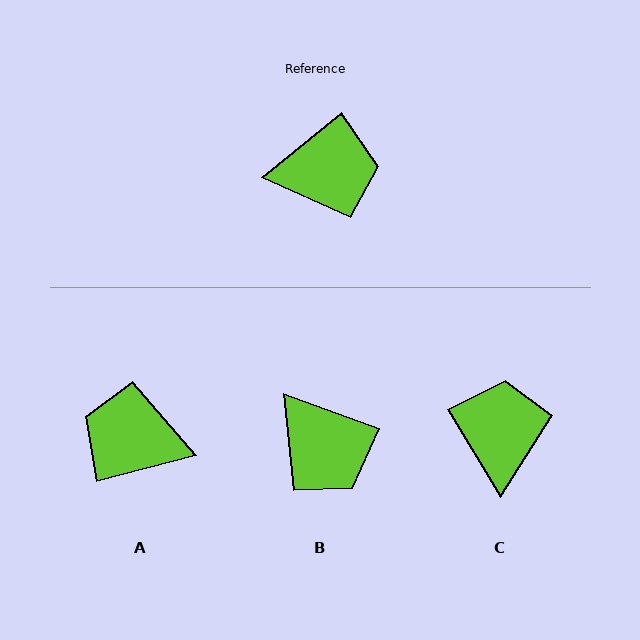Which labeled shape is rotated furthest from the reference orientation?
A, about 155 degrees away.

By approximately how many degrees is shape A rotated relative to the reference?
Approximately 155 degrees counter-clockwise.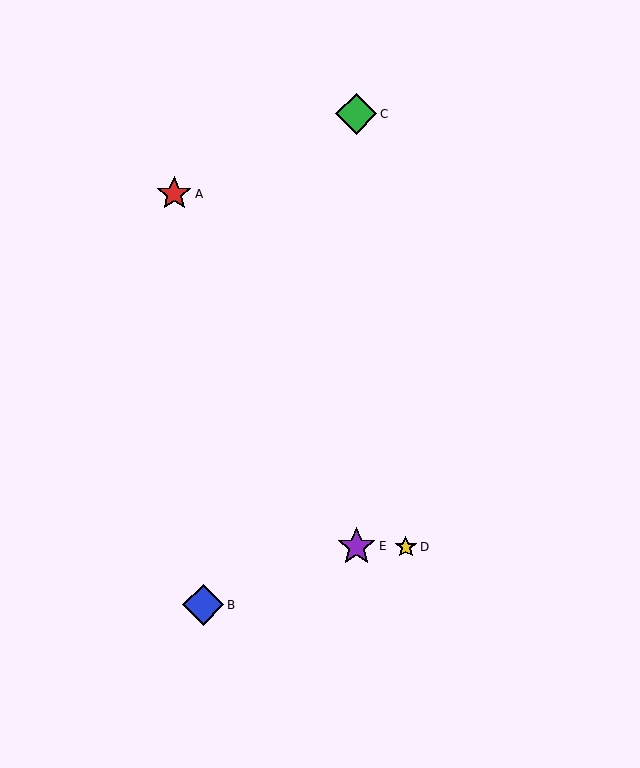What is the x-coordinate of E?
Object E is at x≈356.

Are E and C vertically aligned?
Yes, both are at x≈356.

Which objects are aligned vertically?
Objects C, E are aligned vertically.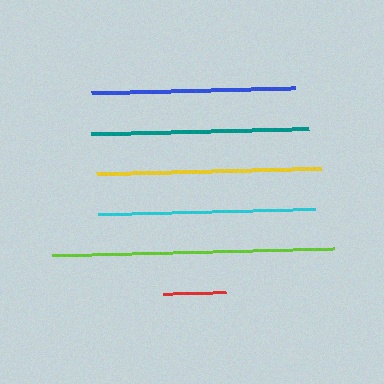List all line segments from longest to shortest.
From longest to shortest: lime, yellow, cyan, teal, blue, red.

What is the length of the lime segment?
The lime segment is approximately 284 pixels long.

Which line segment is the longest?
The lime line is the longest at approximately 284 pixels.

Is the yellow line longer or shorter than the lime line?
The lime line is longer than the yellow line.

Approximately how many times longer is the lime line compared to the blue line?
The lime line is approximately 1.4 times the length of the blue line.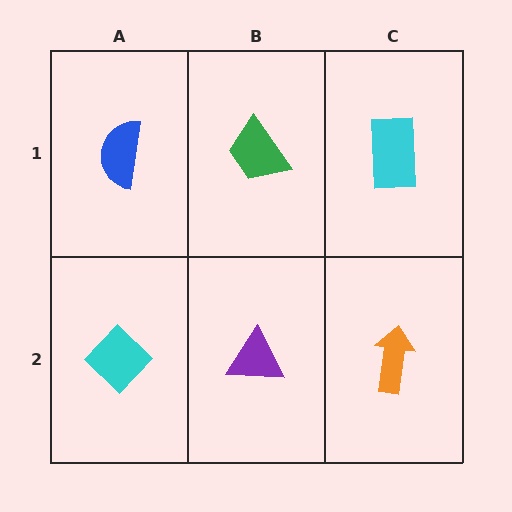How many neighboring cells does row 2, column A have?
2.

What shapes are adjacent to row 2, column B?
A green trapezoid (row 1, column B), a cyan diamond (row 2, column A), an orange arrow (row 2, column C).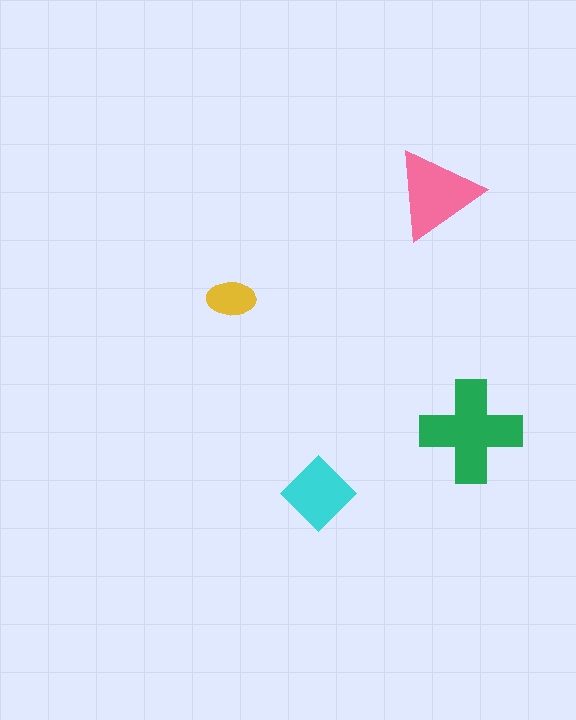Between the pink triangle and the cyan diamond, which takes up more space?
The pink triangle.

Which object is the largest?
The green cross.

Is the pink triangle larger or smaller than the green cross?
Smaller.